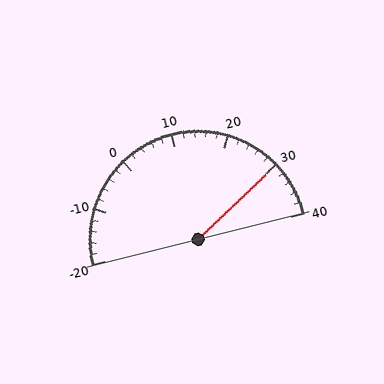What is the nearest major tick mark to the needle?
The nearest major tick mark is 30.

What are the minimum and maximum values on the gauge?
The gauge ranges from -20 to 40.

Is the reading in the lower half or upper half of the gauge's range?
The reading is in the upper half of the range (-20 to 40).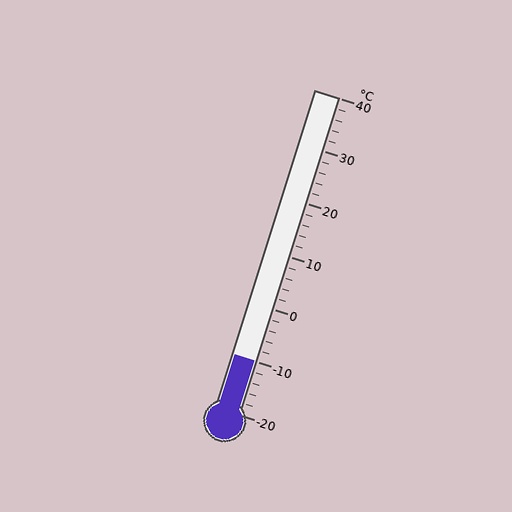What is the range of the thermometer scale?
The thermometer scale ranges from -20°C to 40°C.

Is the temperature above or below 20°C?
The temperature is below 20°C.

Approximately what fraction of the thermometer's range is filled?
The thermometer is filled to approximately 15% of its range.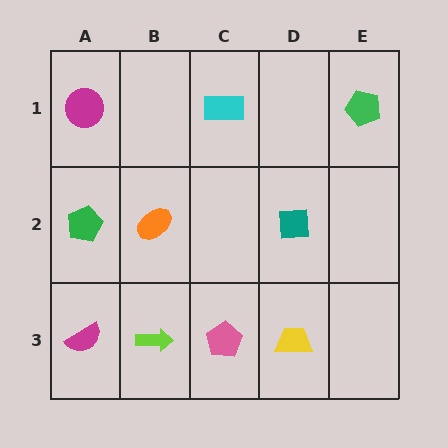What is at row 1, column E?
A green pentagon.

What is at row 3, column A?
A magenta semicircle.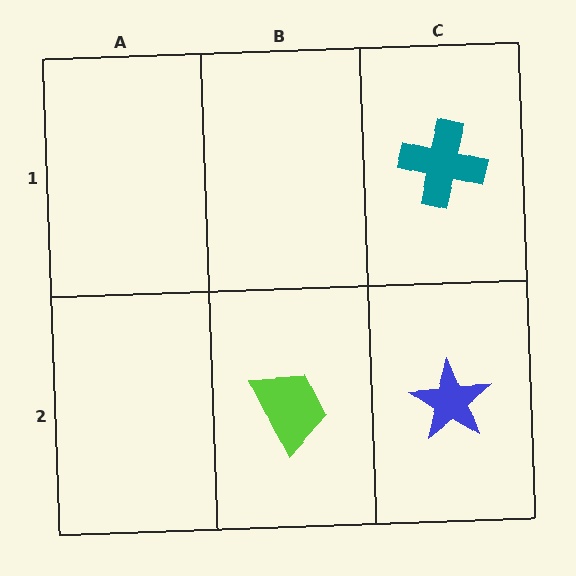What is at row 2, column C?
A blue star.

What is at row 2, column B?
A lime trapezoid.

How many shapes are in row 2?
2 shapes.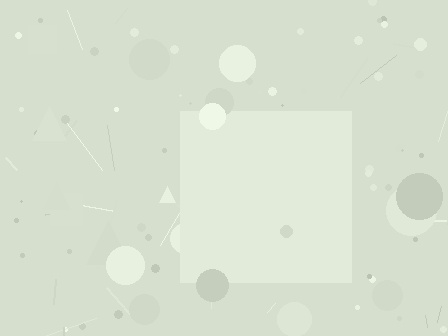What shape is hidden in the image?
A square is hidden in the image.